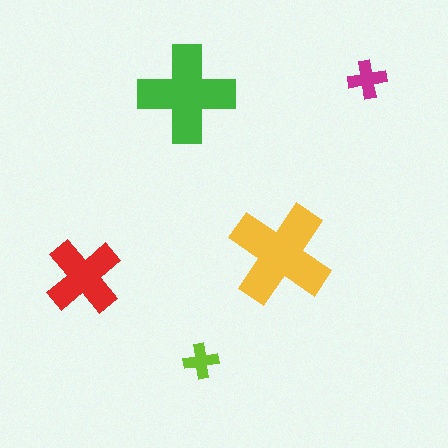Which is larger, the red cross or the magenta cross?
The red one.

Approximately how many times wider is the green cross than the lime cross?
About 3 times wider.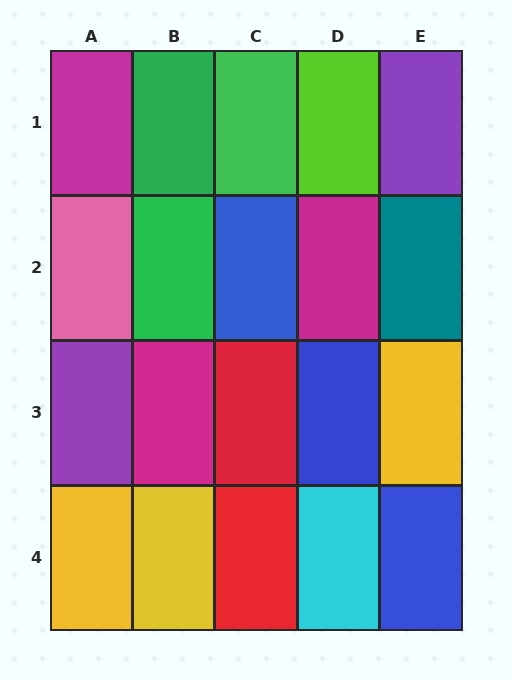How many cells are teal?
1 cell is teal.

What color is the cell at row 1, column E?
Purple.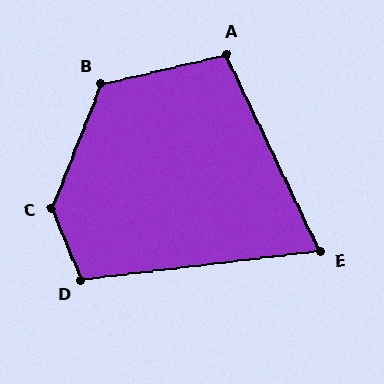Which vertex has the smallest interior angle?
E, at approximately 71 degrees.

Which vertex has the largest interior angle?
C, at approximately 136 degrees.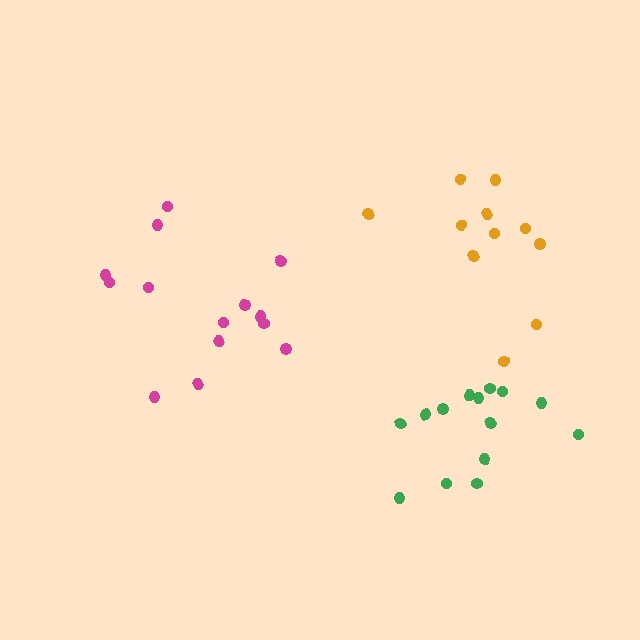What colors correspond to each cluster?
The clusters are colored: magenta, orange, green.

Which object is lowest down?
The green cluster is bottommost.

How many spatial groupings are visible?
There are 3 spatial groupings.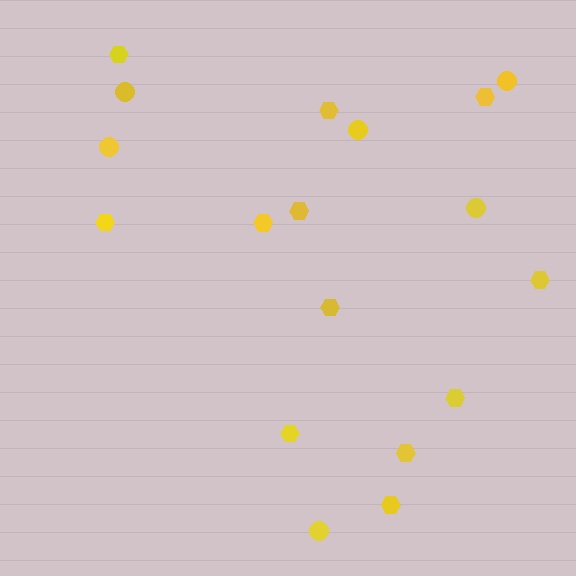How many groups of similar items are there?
There are 2 groups: one group of hexagons (12) and one group of circles (6).